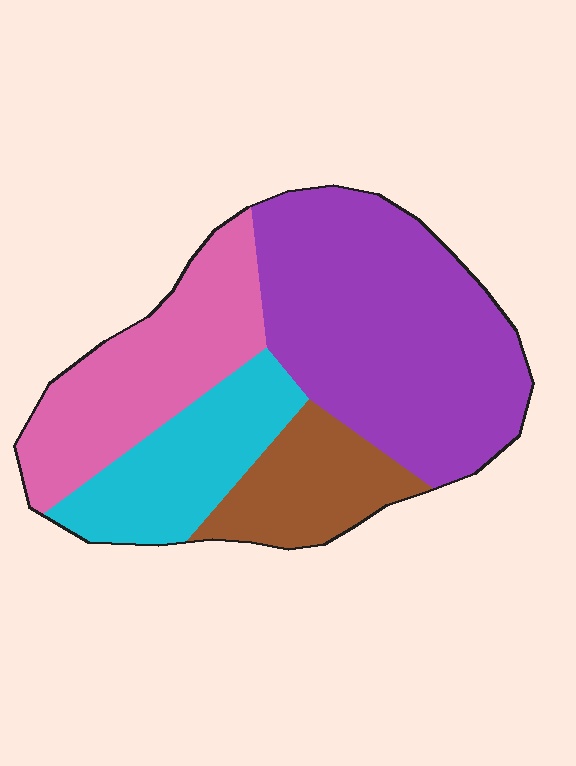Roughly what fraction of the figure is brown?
Brown takes up about one eighth (1/8) of the figure.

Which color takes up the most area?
Purple, at roughly 45%.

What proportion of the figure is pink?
Pink takes up about one quarter (1/4) of the figure.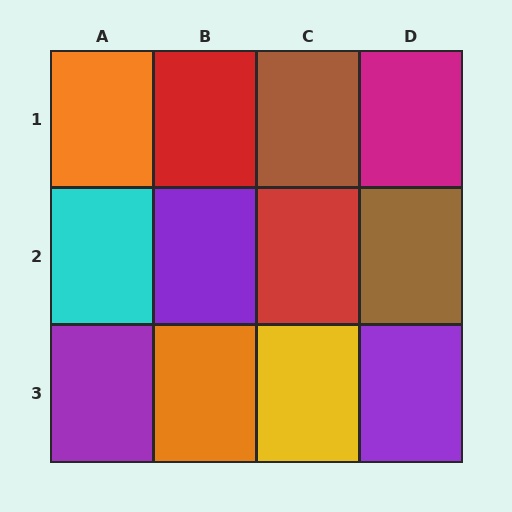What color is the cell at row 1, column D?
Magenta.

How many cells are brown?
2 cells are brown.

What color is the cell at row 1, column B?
Red.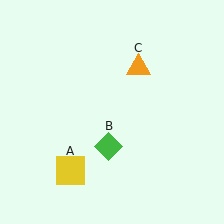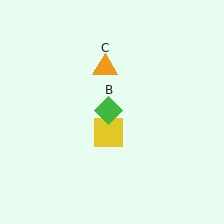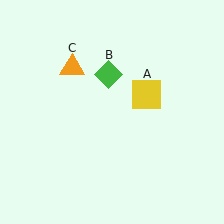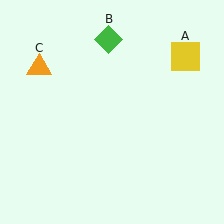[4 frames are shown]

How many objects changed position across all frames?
3 objects changed position: yellow square (object A), green diamond (object B), orange triangle (object C).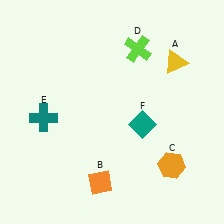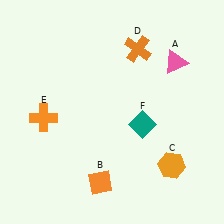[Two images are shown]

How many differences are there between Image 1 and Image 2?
There are 3 differences between the two images.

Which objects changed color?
A changed from yellow to pink. D changed from lime to orange. E changed from teal to orange.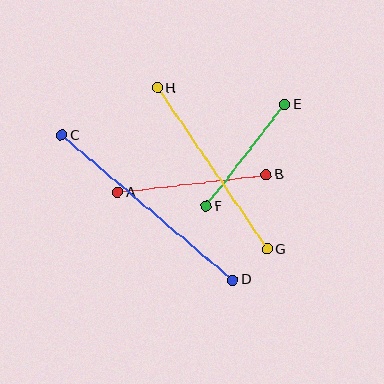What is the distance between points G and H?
The distance is approximately 195 pixels.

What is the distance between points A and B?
The distance is approximately 149 pixels.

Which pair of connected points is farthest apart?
Points C and D are farthest apart.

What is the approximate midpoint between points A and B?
The midpoint is at approximately (192, 184) pixels.